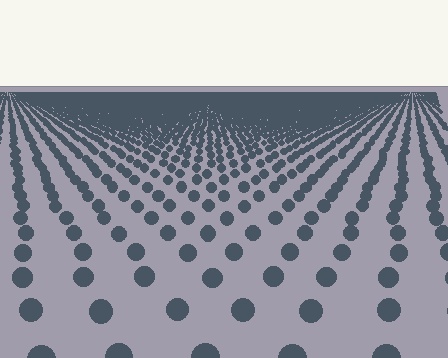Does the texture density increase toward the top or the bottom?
Density increases toward the top.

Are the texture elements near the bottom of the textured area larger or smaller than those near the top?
Larger. Near the bottom, elements are closer to the viewer and appear at a bigger on-screen size.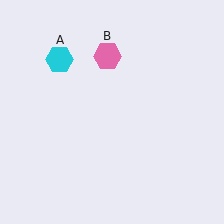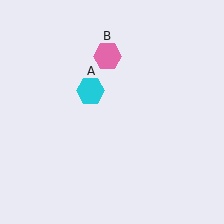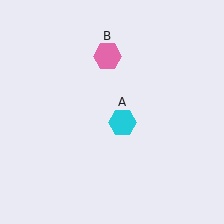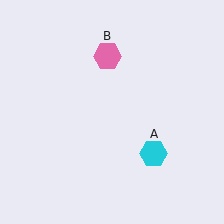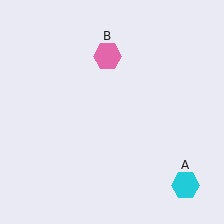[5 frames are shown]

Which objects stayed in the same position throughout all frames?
Pink hexagon (object B) remained stationary.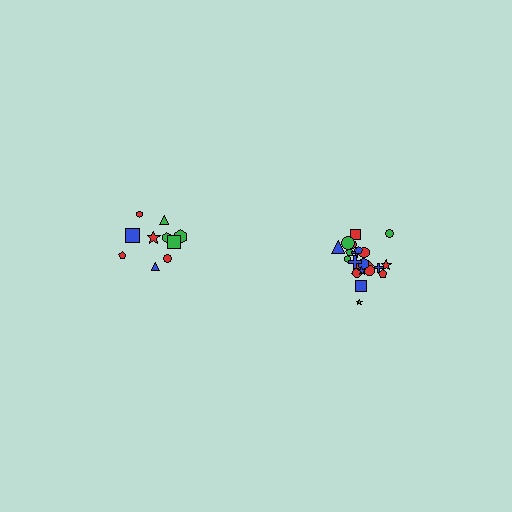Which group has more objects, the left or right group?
The right group.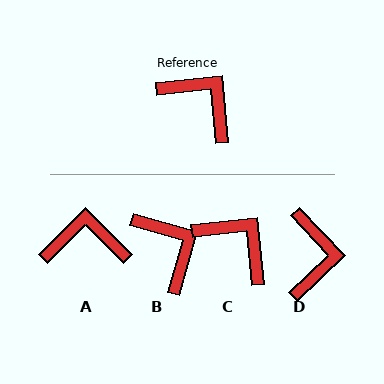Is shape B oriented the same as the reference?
No, it is off by about 21 degrees.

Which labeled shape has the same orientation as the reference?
C.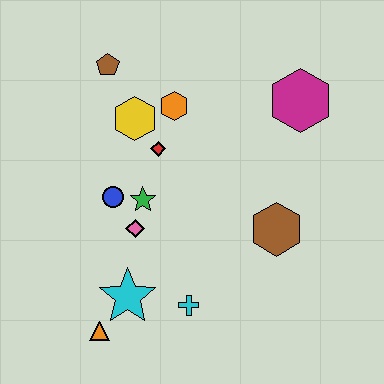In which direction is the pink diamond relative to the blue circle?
The pink diamond is below the blue circle.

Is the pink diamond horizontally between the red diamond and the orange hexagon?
No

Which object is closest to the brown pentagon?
The yellow hexagon is closest to the brown pentagon.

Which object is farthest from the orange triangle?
The magenta hexagon is farthest from the orange triangle.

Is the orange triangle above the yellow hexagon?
No